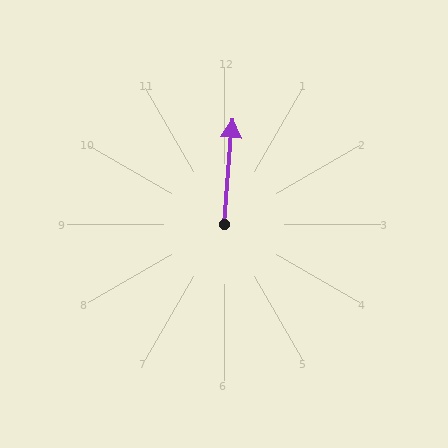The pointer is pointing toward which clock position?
Roughly 12 o'clock.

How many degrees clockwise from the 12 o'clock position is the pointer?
Approximately 4 degrees.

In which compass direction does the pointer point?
North.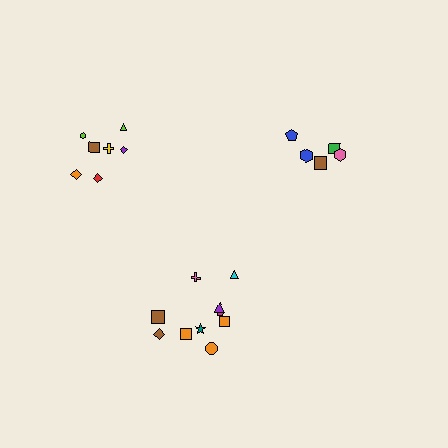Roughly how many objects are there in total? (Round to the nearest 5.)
Roughly 20 objects in total.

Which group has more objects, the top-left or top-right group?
The top-left group.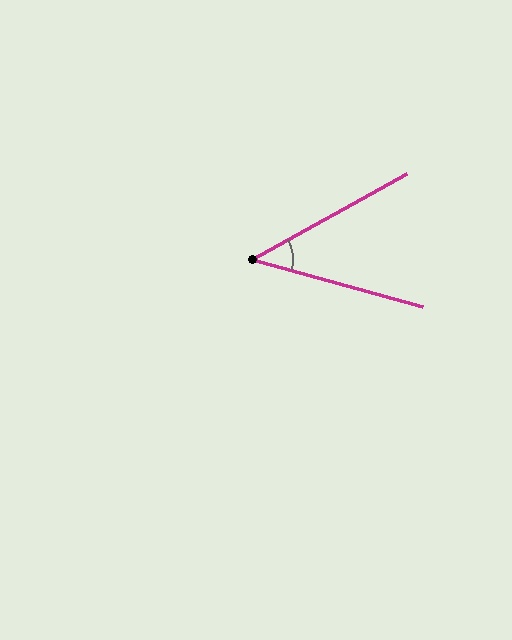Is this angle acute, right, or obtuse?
It is acute.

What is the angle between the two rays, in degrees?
Approximately 45 degrees.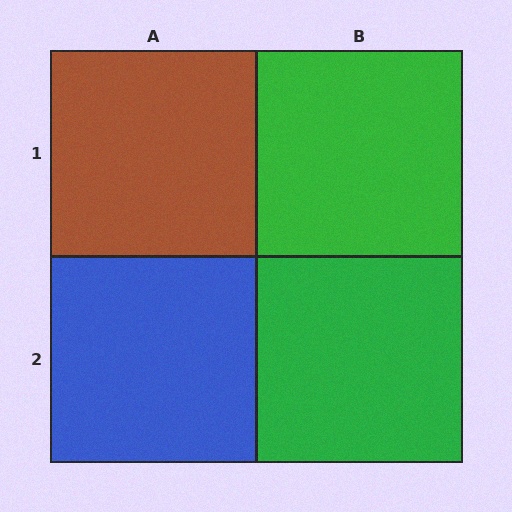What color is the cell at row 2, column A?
Blue.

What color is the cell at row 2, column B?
Green.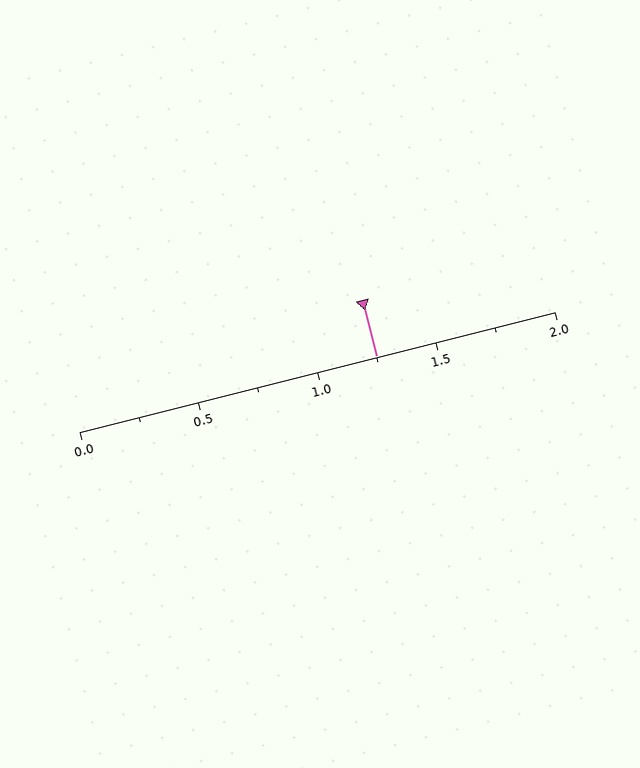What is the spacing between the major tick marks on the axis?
The major ticks are spaced 0.5 apart.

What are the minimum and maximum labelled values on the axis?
The axis runs from 0.0 to 2.0.